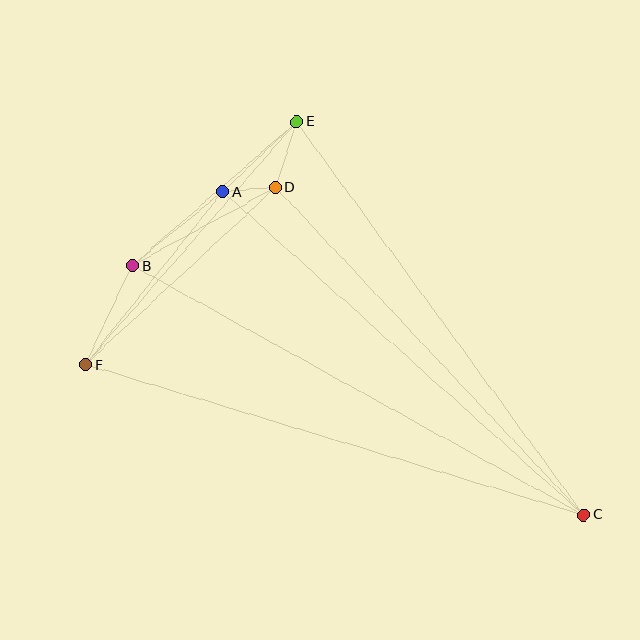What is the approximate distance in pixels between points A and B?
The distance between A and B is approximately 117 pixels.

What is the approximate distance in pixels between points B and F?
The distance between B and F is approximately 109 pixels.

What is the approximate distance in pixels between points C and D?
The distance between C and D is approximately 450 pixels.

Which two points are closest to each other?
Points A and D are closest to each other.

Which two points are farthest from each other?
Points C and F are farthest from each other.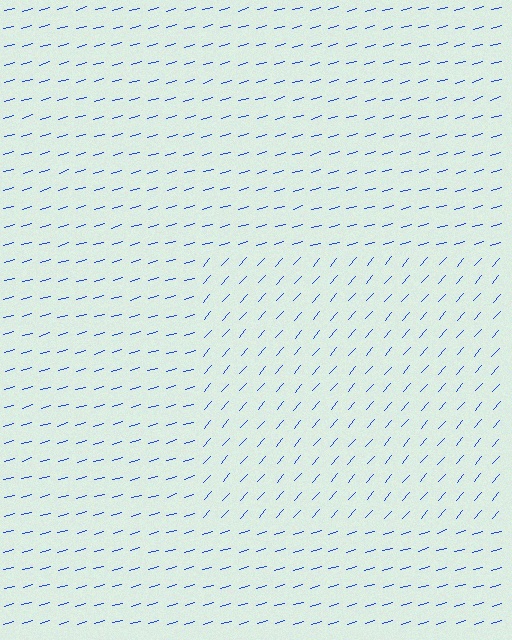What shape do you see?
I see a rectangle.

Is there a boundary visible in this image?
Yes, there is a texture boundary formed by a change in line orientation.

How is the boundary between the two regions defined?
The boundary is defined purely by a change in line orientation (approximately 33 degrees difference). All lines are the same color and thickness.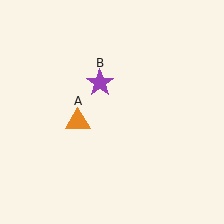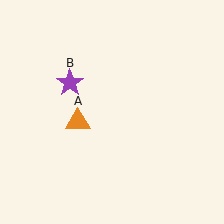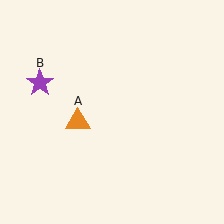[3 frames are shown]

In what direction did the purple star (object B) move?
The purple star (object B) moved left.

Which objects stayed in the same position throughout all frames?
Orange triangle (object A) remained stationary.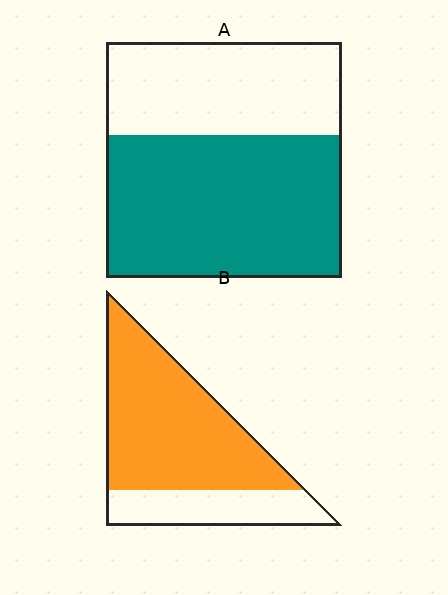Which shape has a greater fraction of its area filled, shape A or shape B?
Shape B.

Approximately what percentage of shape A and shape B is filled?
A is approximately 60% and B is approximately 70%.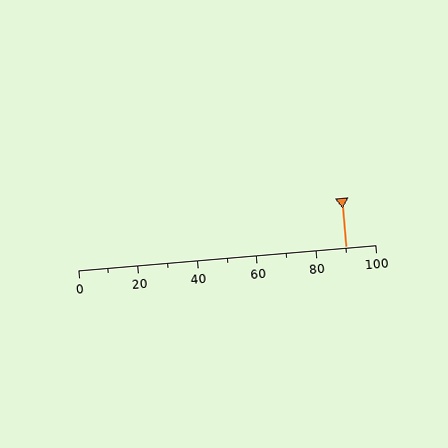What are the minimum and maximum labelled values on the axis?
The axis runs from 0 to 100.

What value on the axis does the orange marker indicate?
The marker indicates approximately 90.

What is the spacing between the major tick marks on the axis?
The major ticks are spaced 20 apart.